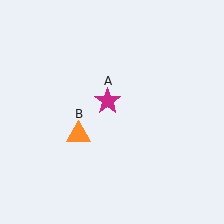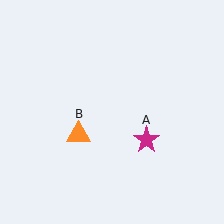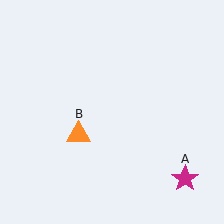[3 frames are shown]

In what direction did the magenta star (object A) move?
The magenta star (object A) moved down and to the right.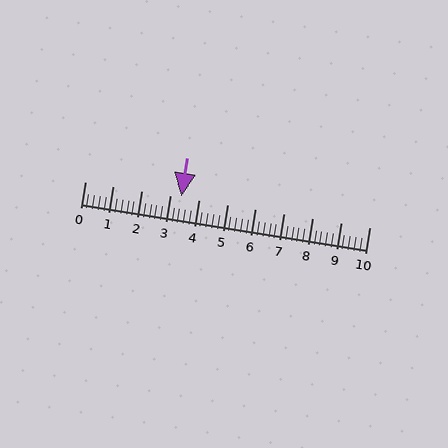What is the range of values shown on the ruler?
The ruler shows values from 0 to 10.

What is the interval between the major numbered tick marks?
The major tick marks are spaced 1 units apart.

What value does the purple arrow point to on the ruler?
The purple arrow points to approximately 3.4.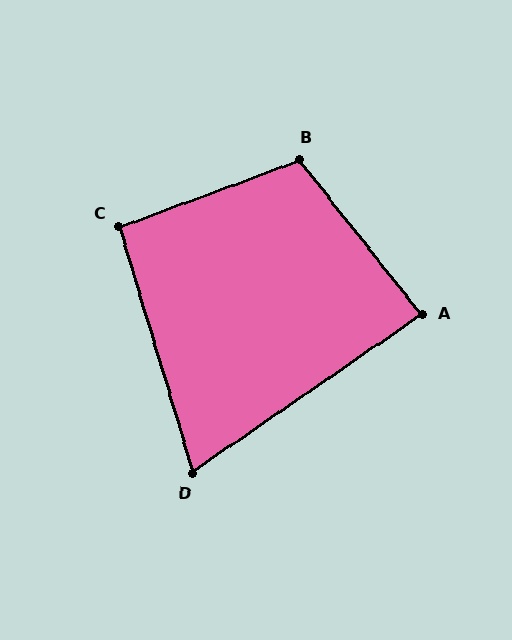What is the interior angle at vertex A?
Approximately 86 degrees (approximately right).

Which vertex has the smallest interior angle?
D, at approximately 72 degrees.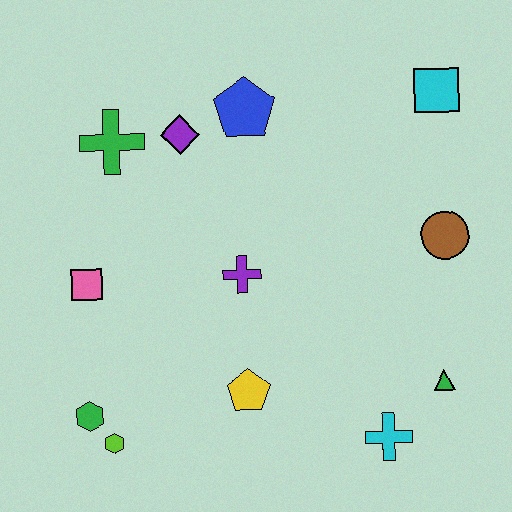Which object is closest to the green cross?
The purple diamond is closest to the green cross.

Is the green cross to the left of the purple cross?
Yes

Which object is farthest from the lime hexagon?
The cyan square is farthest from the lime hexagon.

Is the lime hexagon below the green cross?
Yes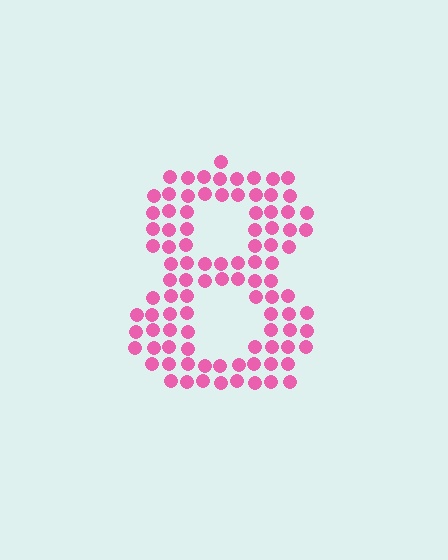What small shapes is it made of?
It is made of small circles.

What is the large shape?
The large shape is the digit 8.